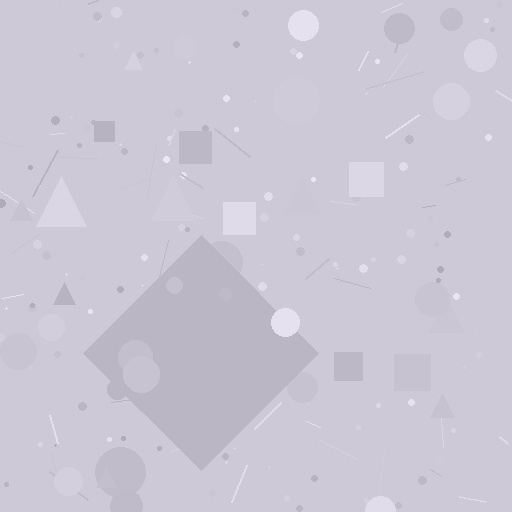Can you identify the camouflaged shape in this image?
The camouflaged shape is a diamond.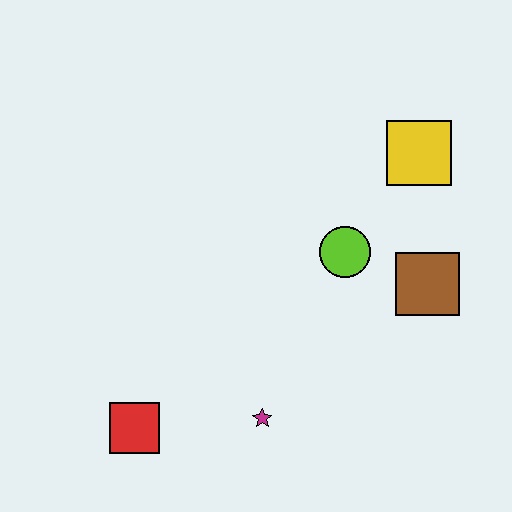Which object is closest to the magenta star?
The red square is closest to the magenta star.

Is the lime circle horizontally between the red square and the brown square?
Yes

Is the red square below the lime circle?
Yes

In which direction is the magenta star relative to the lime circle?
The magenta star is below the lime circle.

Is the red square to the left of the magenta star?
Yes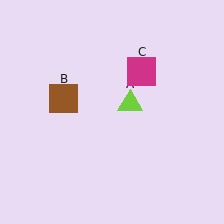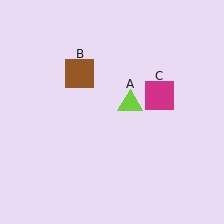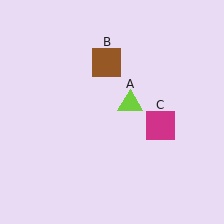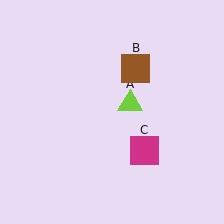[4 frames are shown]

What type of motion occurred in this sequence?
The brown square (object B), magenta square (object C) rotated clockwise around the center of the scene.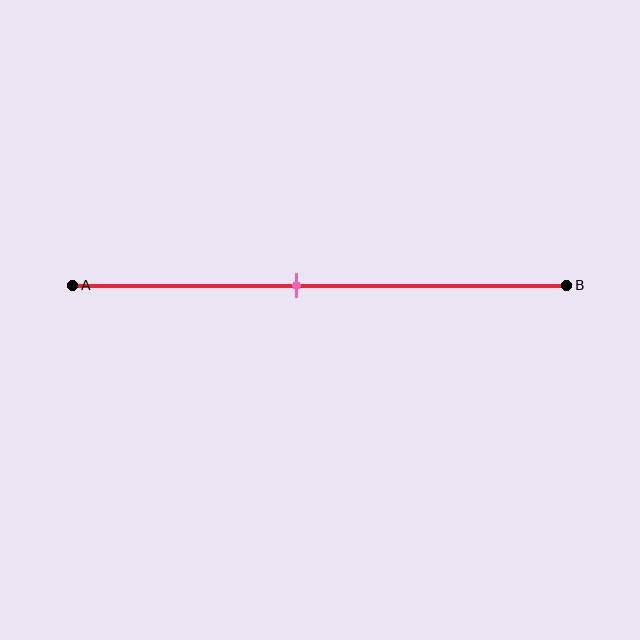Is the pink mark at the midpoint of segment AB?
No, the mark is at about 45% from A, not at the 50% midpoint.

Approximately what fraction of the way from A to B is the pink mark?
The pink mark is approximately 45% of the way from A to B.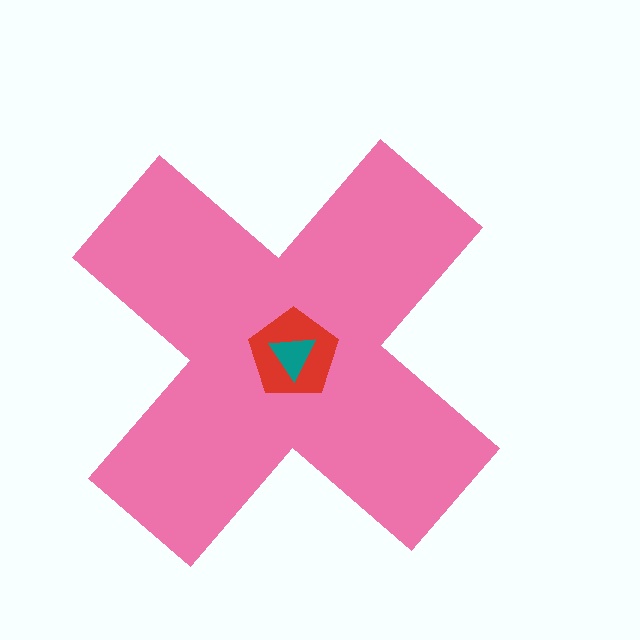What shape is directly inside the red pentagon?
The teal triangle.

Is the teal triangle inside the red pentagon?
Yes.